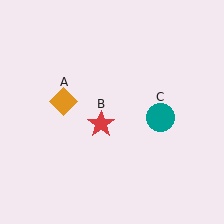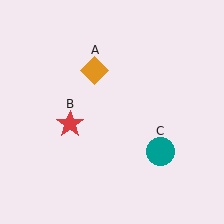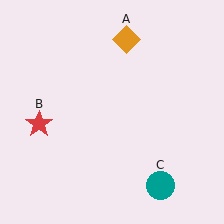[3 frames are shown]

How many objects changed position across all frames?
3 objects changed position: orange diamond (object A), red star (object B), teal circle (object C).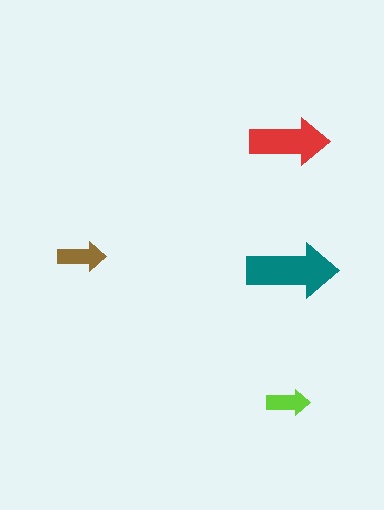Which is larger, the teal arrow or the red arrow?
The teal one.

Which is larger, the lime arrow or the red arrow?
The red one.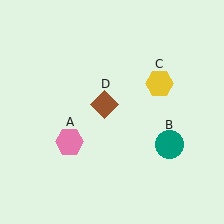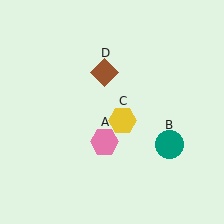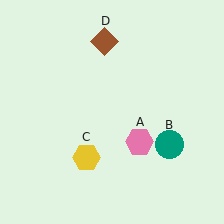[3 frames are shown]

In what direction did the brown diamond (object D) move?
The brown diamond (object D) moved up.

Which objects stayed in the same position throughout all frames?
Teal circle (object B) remained stationary.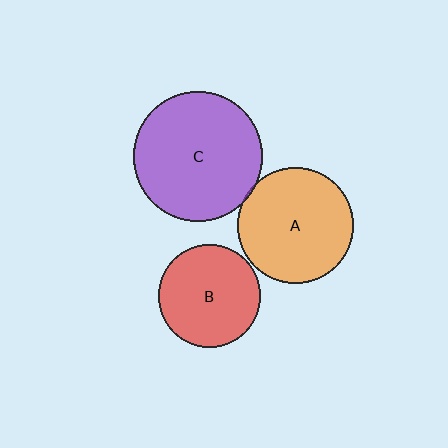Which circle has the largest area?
Circle C (purple).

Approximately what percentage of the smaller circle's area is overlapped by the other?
Approximately 5%.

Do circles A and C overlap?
Yes.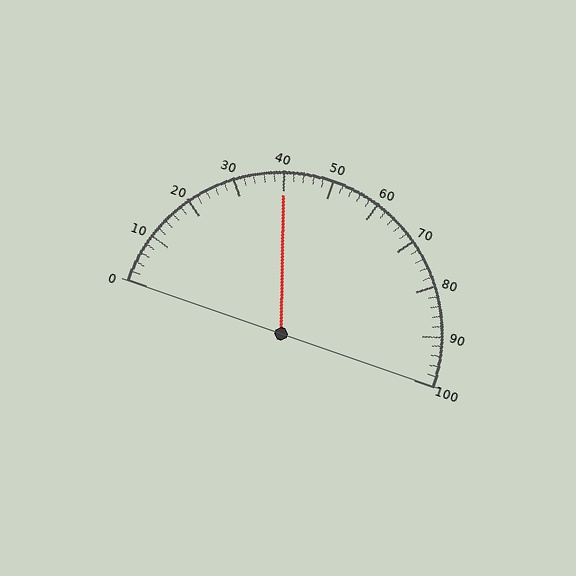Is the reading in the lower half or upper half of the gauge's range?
The reading is in the lower half of the range (0 to 100).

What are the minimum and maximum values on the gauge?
The gauge ranges from 0 to 100.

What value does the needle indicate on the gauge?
The needle indicates approximately 40.